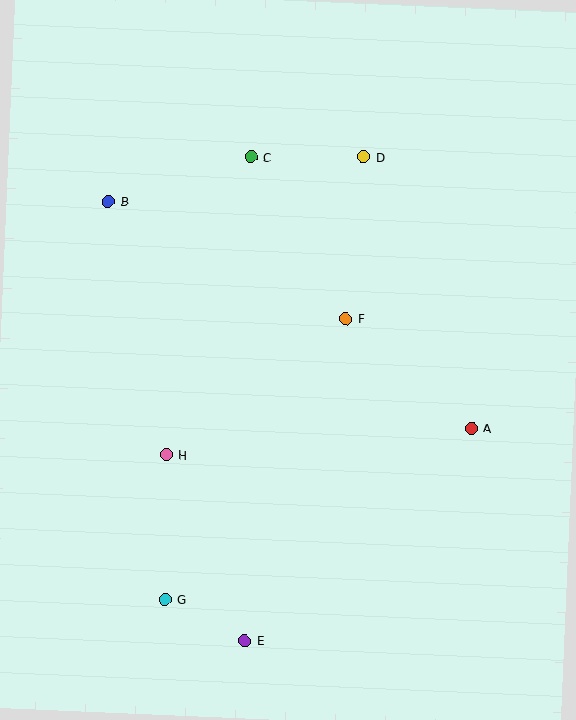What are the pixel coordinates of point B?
Point B is at (108, 201).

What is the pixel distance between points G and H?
The distance between G and H is 144 pixels.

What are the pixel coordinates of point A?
Point A is at (472, 428).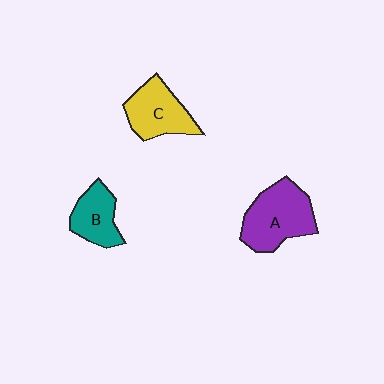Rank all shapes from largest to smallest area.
From largest to smallest: A (purple), C (yellow), B (teal).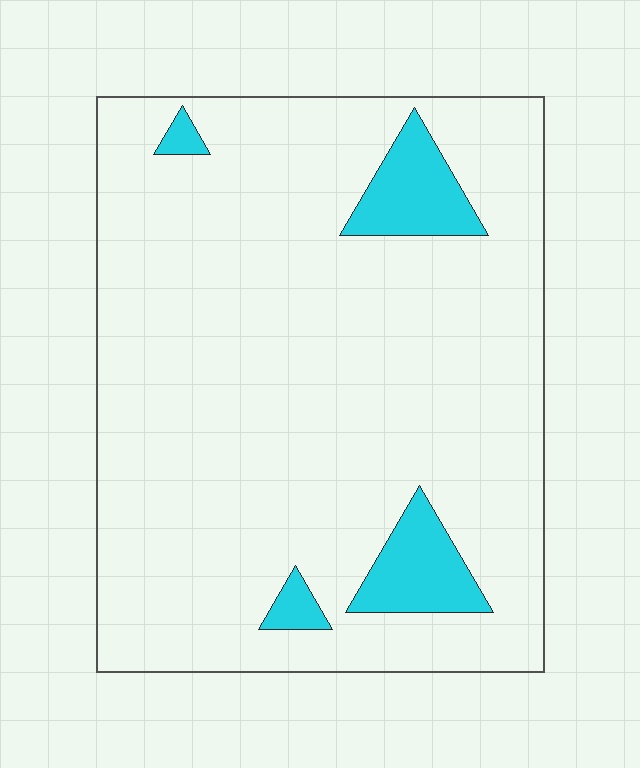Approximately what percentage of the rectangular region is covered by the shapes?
Approximately 10%.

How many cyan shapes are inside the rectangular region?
4.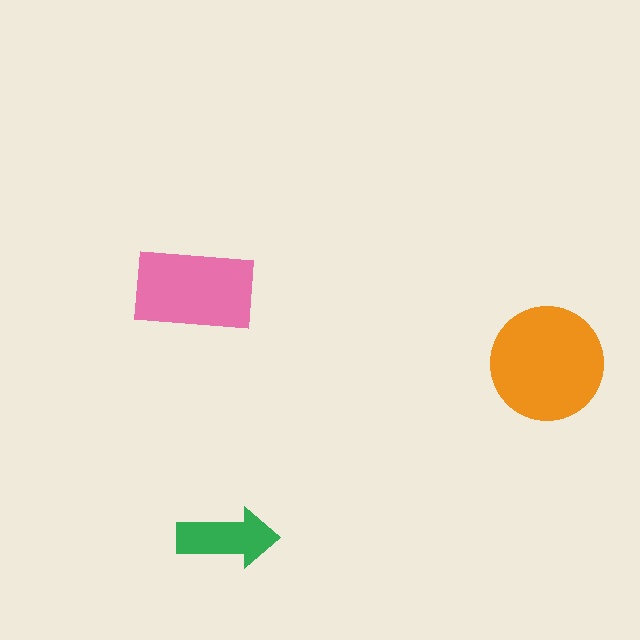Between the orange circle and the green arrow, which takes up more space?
The orange circle.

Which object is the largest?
The orange circle.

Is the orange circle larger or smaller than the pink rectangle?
Larger.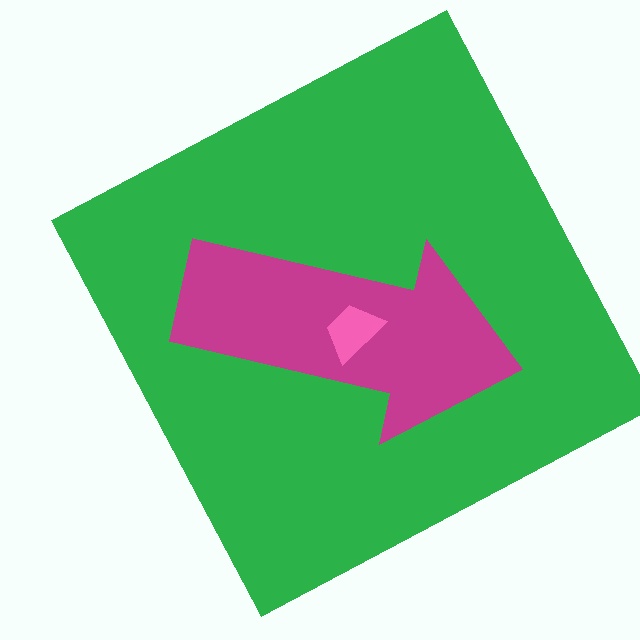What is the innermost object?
The pink trapezoid.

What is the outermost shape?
The green square.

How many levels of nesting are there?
3.